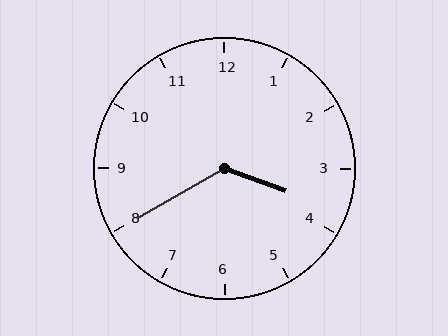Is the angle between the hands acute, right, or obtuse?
It is obtuse.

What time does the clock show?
3:40.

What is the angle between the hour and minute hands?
Approximately 130 degrees.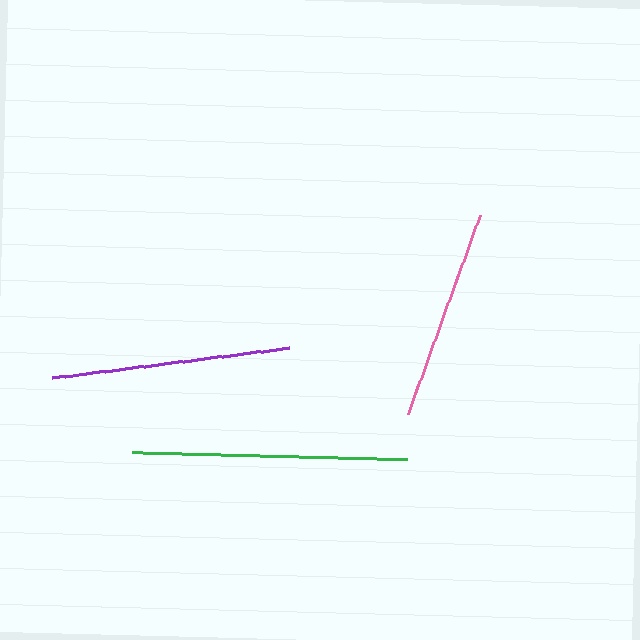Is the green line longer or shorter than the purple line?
The green line is longer than the purple line.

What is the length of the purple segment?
The purple segment is approximately 238 pixels long.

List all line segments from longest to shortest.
From longest to shortest: green, purple, pink.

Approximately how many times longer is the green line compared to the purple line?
The green line is approximately 1.2 times the length of the purple line.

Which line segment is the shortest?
The pink line is the shortest at approximately 212 pixels.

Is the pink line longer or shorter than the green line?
The green line is longer than the pink line.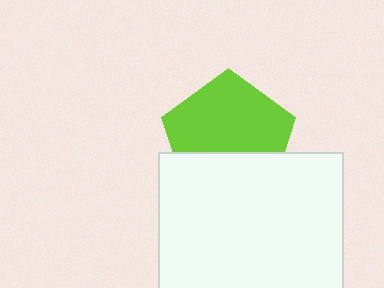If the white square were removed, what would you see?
You would see the complete lime pentagon.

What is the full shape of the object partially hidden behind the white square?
The partially hidden object is a lime pentagon.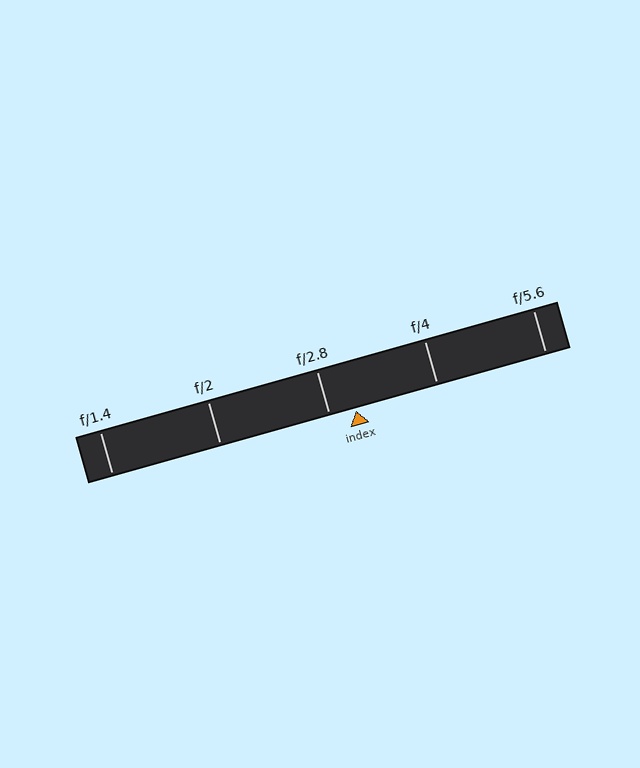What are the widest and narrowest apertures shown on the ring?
The widest aperture shown is f/1.4 and the narrowest is f/5.6.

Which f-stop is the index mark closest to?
The index mark is closest to f/2.8.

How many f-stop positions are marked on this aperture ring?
There are 5 f-stop positions marked.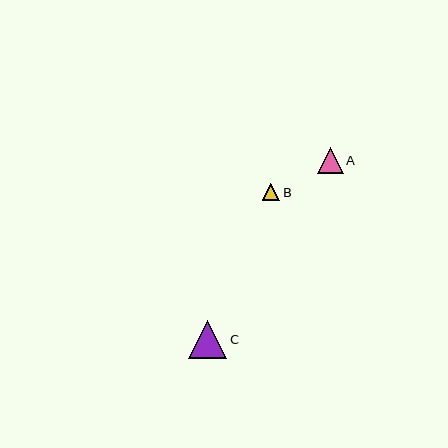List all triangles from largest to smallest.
From largest to smallest: C, A, B.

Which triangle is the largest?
Triangle C is the largest with a size of approximately 38 pixels.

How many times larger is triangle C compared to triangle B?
Triangle C is approximately 2.2 times the size of triangle B.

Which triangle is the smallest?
Triangle B is the smallest with a size of approximately 18 pixels.